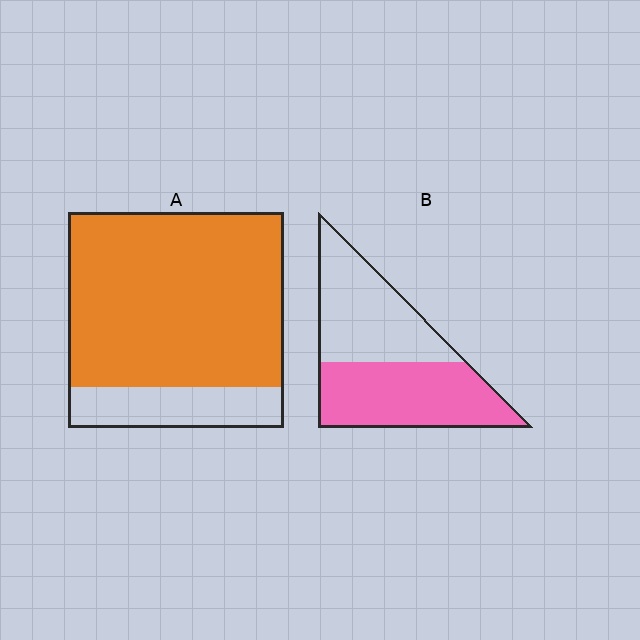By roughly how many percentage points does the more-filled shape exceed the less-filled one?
By roughly 30 percentage points (A over B).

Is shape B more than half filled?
Roughly half.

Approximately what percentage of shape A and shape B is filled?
A is approximately 80% and B is approximately 50%.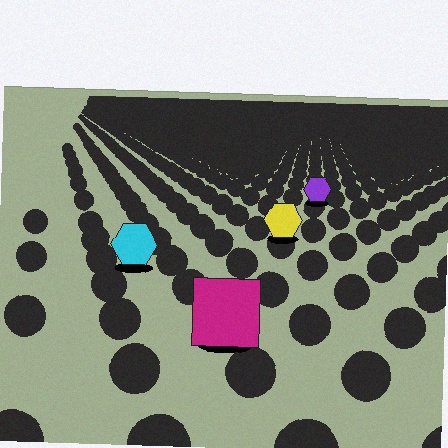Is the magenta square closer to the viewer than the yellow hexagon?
Yes. The magenta square is closer — you can tell from the texture gradient: the ground texture is coarser near it.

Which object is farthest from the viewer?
The purple hexagon is farthest from the viewer. It appears smaller and the ground texture around it is denser.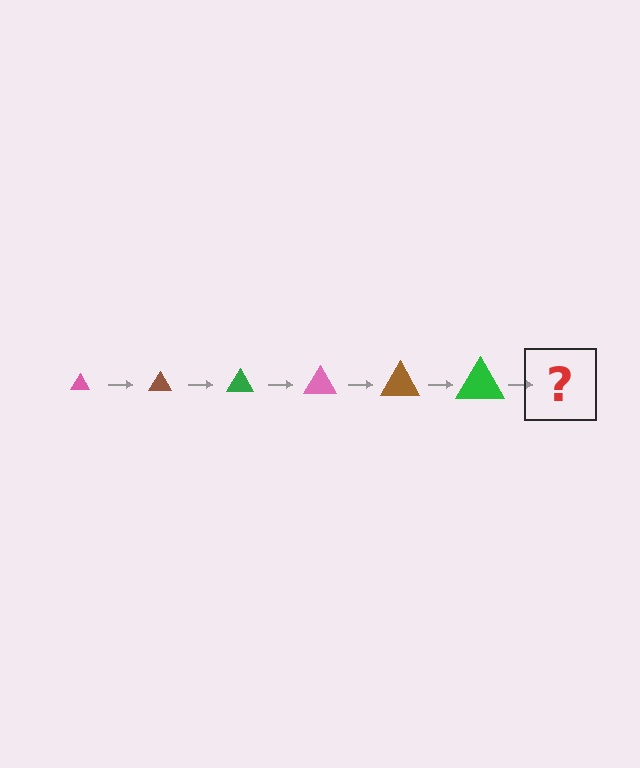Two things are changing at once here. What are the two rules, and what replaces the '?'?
The two rules are that the triangle grows larger each step and the color cycles through pink, brown, and green. The '?' should be a pink triangle, larger than the previous one.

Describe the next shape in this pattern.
It should be a pink triangle, larger than the previous one.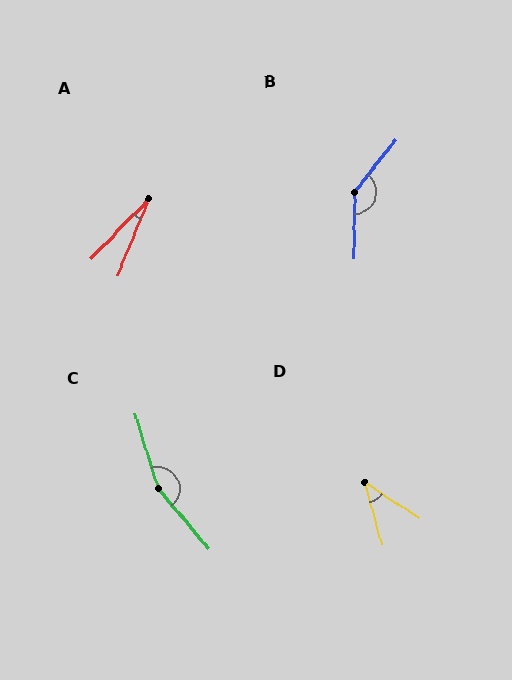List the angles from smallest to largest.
A (22°), D (41°), B (142°), C (158°).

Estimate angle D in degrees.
Approximately 41 degrees.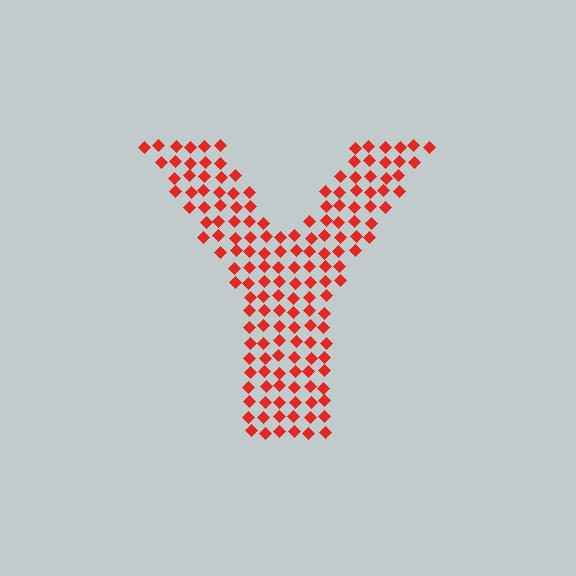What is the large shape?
The large shape is the letter Y.